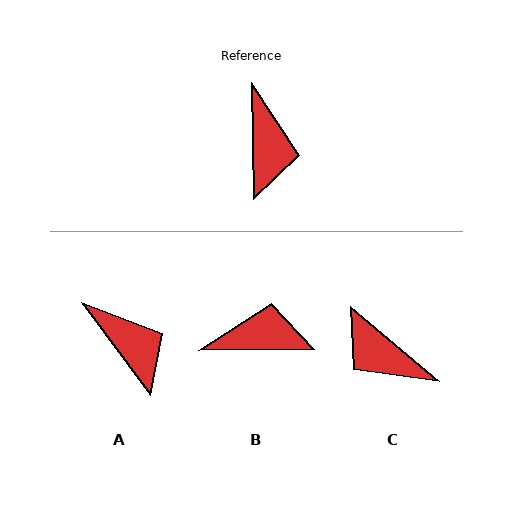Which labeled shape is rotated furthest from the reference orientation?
C, about 131 degrees away.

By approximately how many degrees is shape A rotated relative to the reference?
Approximately 36 degrees counter-clockwise.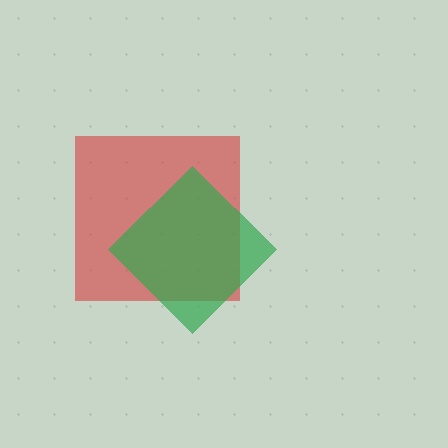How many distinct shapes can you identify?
There are 2 distinct shapes: a red square, a green diamond.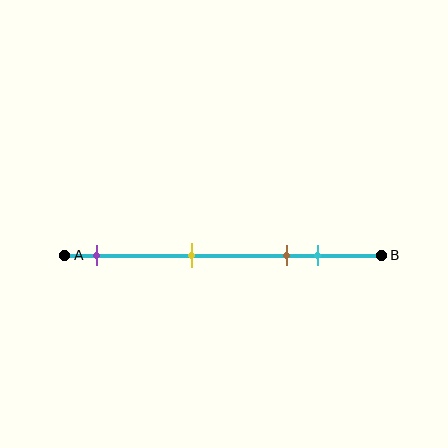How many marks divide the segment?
There are 4 marks dividing the segment.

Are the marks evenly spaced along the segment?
No, the marks are not evenly spaced.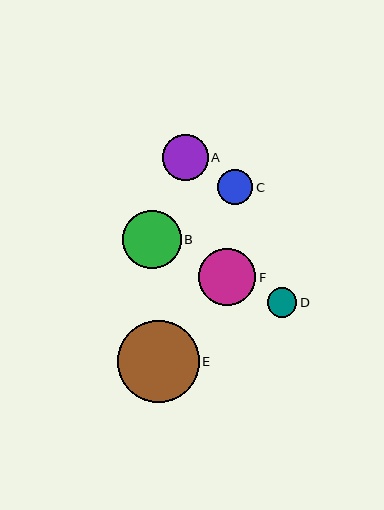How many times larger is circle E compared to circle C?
Circle E is approximately 2.3 times the size of circle C.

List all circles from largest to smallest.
From largest to smallest: E, B, F, A, C, D.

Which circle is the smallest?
Circle D is the smallest with a size of approximately 30 pixels.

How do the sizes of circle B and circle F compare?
Circle B and circle F are approximately the same size.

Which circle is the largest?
Circle E is the largest with a size of approximately 82 pixels.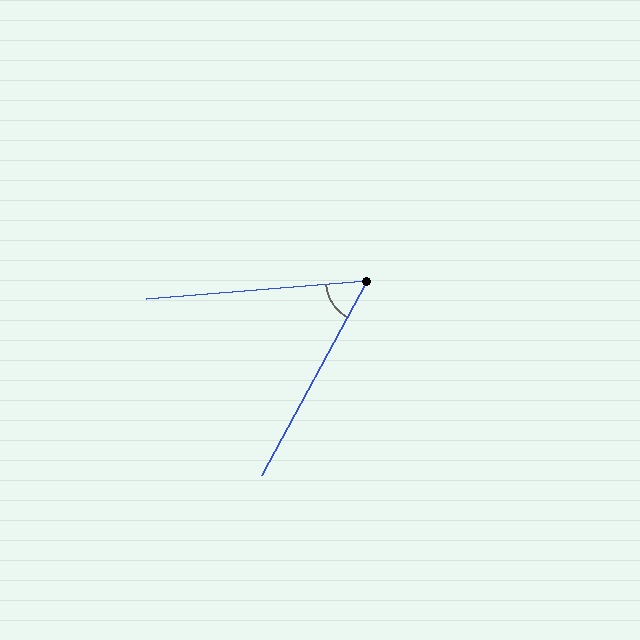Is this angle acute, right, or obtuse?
It is acute.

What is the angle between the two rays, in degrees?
Approximately 57 degrees.